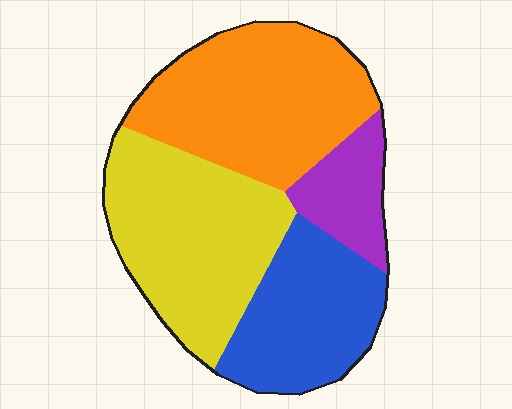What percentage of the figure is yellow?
Yellow covers 33% of the figure.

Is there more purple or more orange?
Orange.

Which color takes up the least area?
Purple, at roughly 10%.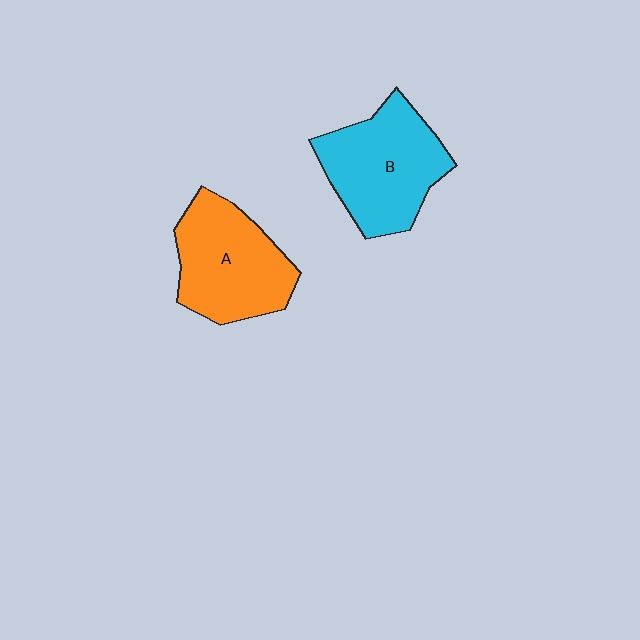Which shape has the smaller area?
Shape A (orange).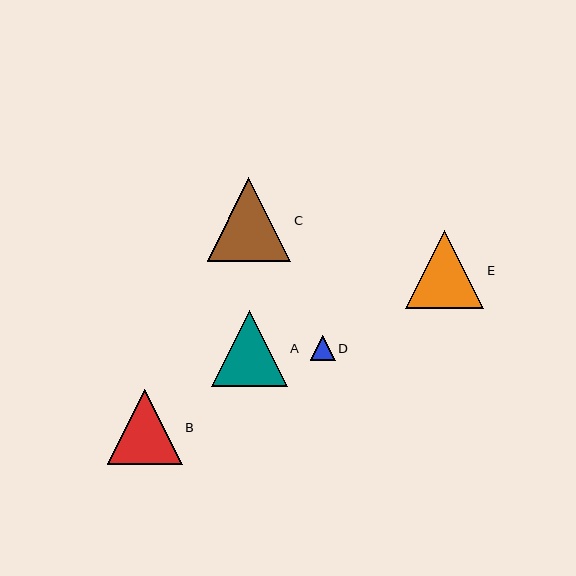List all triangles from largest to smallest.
From largest to smallest: C, E, A, B, D.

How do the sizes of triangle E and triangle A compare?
Triangle E and triangle A are approximately the same size.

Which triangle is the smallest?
Triangle D is the smallest with a size of approximately 25 pixels.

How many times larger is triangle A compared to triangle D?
Triangle A is approximately 3.0 times the size of triangle D.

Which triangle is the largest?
Triangle C is the largest with a size of approximately 83 pixels.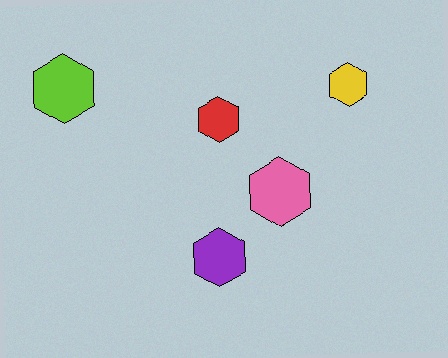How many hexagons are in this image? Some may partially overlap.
There are 5 hexagons.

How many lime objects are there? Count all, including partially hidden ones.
There is 1 lime object.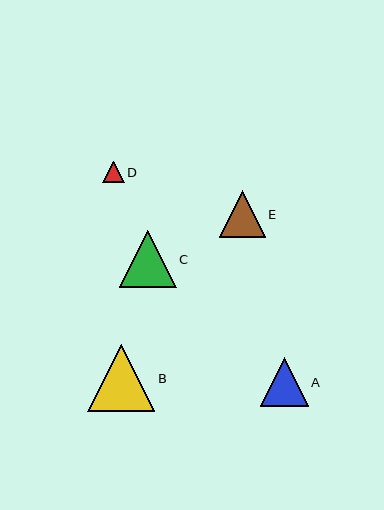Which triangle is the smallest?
Triangle D is the smallest with a size of approximately 21 pixels.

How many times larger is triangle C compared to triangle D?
Triangle C is approximately 2.7 times the size of triangle D.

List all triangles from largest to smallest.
From largest to smallest: B, C, A, E, D.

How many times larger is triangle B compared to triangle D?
Triangle B is approximately 3.1 times the size of triangle D.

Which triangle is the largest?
Triangle B is the largest with a size of approximately 67 pixels.